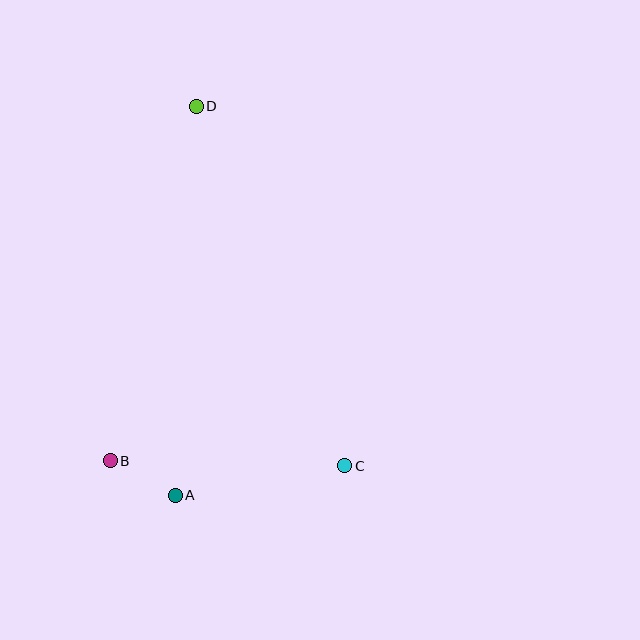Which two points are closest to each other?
Points A and B are closest to each other.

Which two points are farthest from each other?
Points A and D are farthest from each other.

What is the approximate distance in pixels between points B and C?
The distance between B and C is approximately 234 pixels.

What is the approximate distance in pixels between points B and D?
The distance between B and D is approximately 365 pixels.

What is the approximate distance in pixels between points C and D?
The distance between C and D is approximately 389 pixels.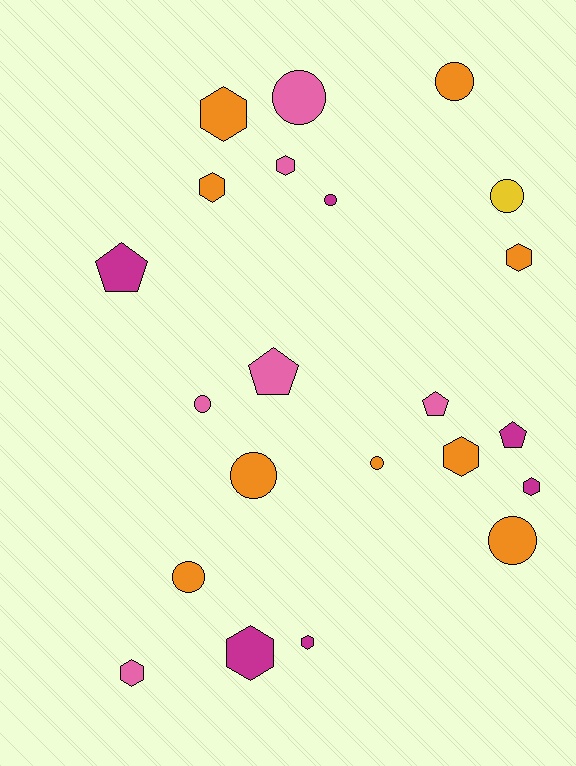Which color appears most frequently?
Orange, with 9 objects.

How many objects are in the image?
There are 22 objects.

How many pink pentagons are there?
There are 2 pink pentagons.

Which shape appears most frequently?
Hexagon, with 9 objects.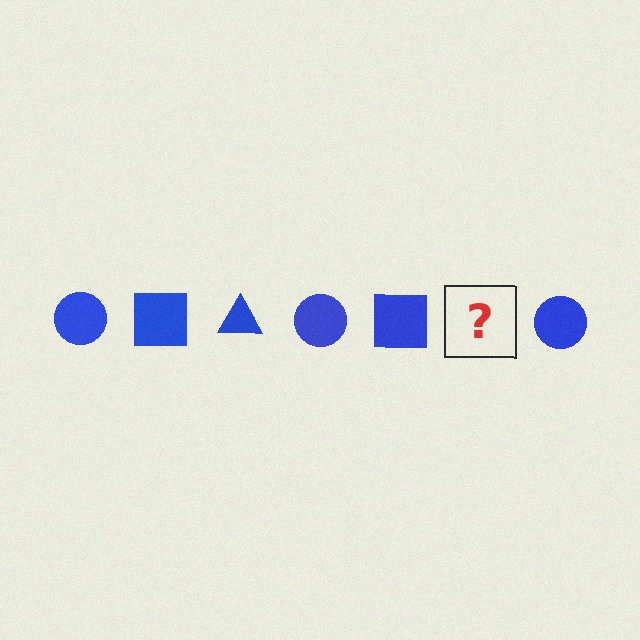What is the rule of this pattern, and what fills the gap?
The rule is that the pattern cycles through circle, square, triangle shapes in blue. The gap should be filled with a blue triangle.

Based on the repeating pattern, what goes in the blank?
The blank should be a blue triangle.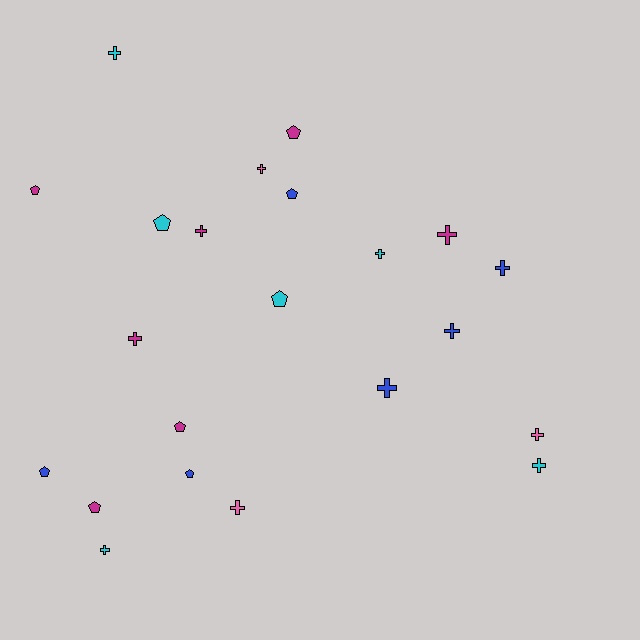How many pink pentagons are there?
There are no pink pentagons.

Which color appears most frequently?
Magenta, with 7 objects.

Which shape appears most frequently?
Cross, with 13 objects.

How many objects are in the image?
There are 22 objects.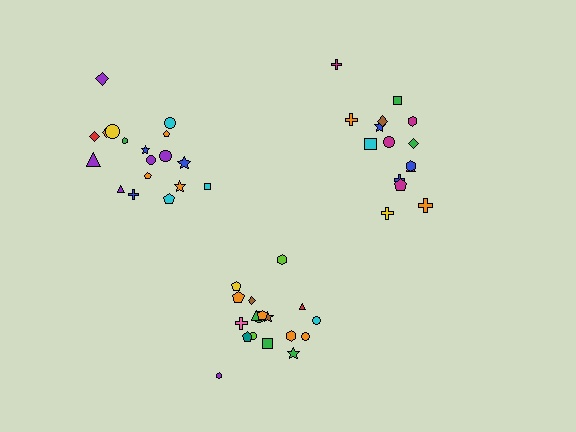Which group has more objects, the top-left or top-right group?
The top-left group.